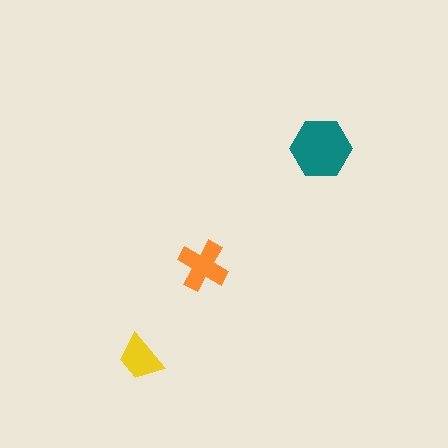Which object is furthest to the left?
The yellow trapezoid is leftmost.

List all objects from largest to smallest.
The teal hexagon, the orange cross, the yellow trapezoid.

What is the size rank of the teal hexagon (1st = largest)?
1st.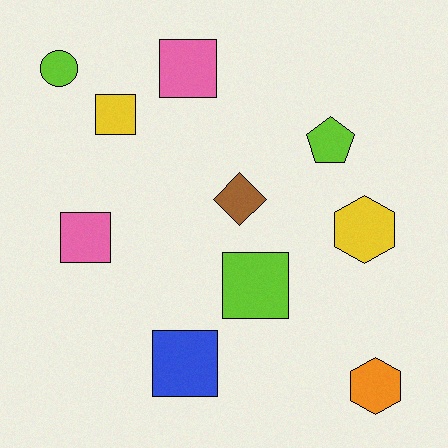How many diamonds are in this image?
There is 1 diamond.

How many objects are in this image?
There are 10 objects.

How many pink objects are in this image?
There are 2 pink objects.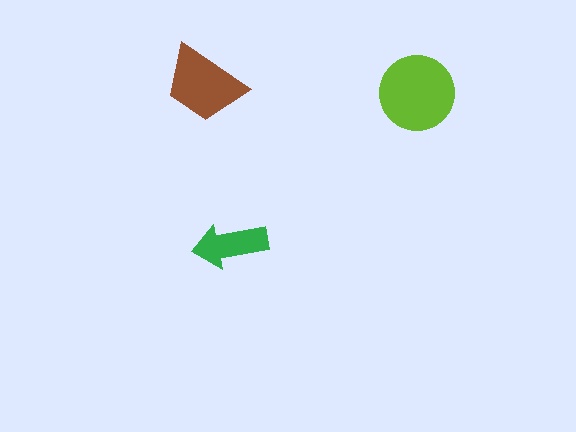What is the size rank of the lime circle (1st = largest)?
1st.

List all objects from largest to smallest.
The lime circle, the brown trapezoid, the green arrow.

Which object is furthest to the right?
The lime circle is rightmost.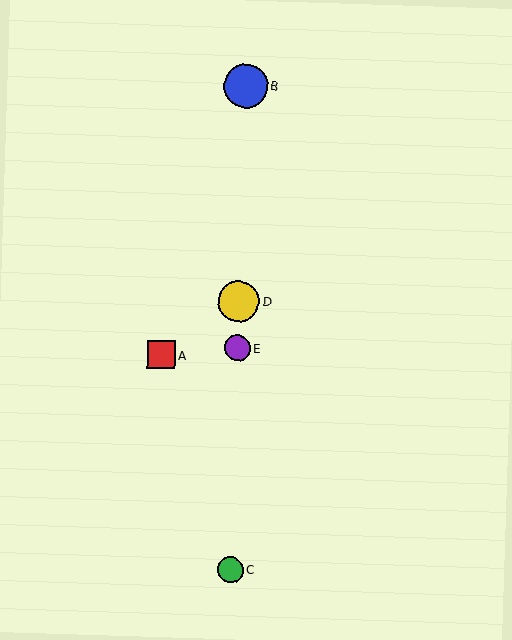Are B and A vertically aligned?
No, B is at x≈246 and A is at x≈161.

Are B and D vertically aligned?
Yes, both are at x≈246.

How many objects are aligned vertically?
4 objects (B, C, D, E) are aligned vertically.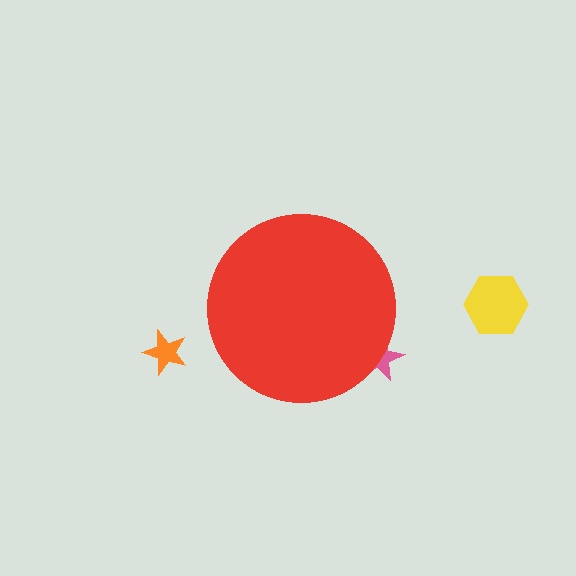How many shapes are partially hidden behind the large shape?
1 shape is partially hidden.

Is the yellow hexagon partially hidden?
No, the yellow hexagon is fully visible.